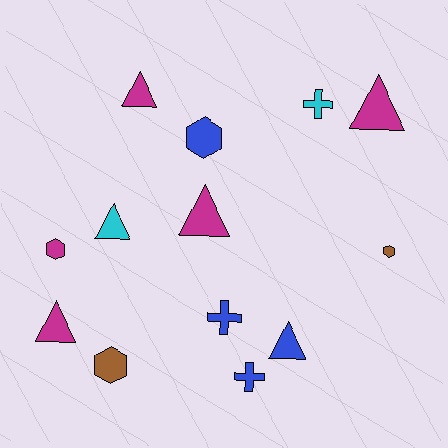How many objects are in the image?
There are 13 objects.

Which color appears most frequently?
Magenta, with 5 objects.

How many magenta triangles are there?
There are 4 magenta triangles.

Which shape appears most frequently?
Triangle, with 6 objects.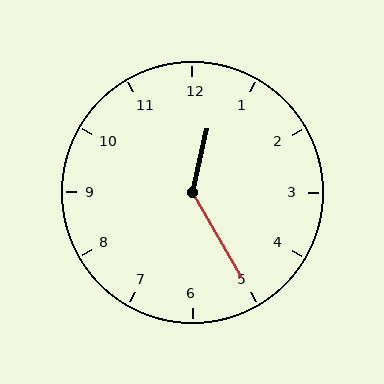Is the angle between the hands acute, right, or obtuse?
It is obtuse.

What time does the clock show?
12:25.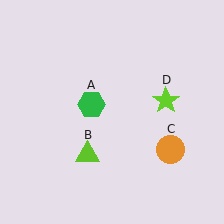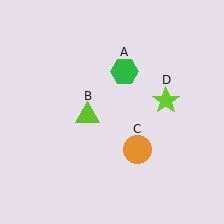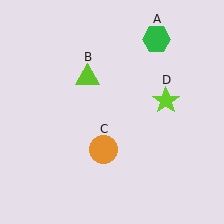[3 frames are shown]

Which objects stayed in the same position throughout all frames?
Lime star (object D) remained stationary.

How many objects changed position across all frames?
3 objects changed position: green hexagon (object A), lime triangle (object B), orange circle (object C).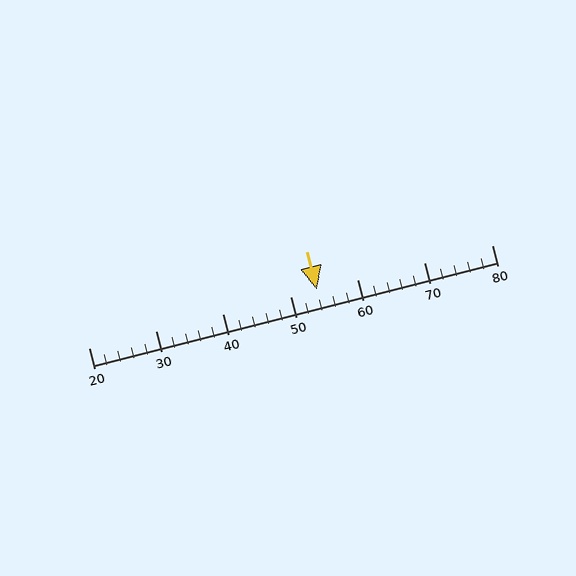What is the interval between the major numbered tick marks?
The major tick marks are spaced 10 units apart.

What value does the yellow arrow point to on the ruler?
The yellow arrow points to approximately 54.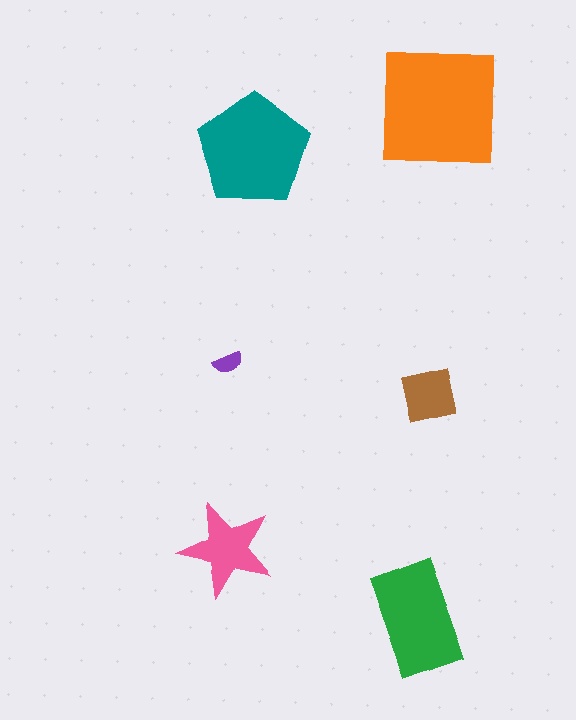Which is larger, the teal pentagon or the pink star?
The teal pentagon.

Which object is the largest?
The orange square.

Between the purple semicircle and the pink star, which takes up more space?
The pink star.